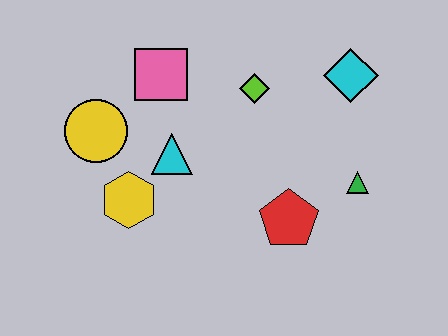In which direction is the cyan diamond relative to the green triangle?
The cyan diamond is above the green triangle.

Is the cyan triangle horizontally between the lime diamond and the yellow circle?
Yes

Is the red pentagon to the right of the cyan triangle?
Yes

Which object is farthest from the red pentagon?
The yellow circle is farthest from the red pentagon.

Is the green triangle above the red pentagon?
Yes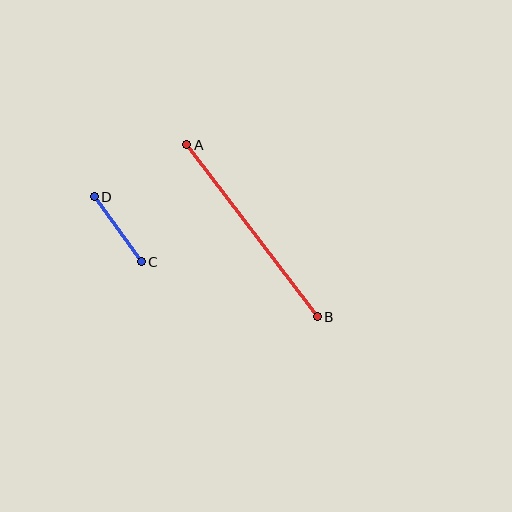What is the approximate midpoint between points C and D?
The midpoint is at approximately (118, 229) pixels.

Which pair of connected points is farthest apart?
Points A and B are farthest apart.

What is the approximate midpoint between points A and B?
The midpoint is at approximately (252, 231) pixels.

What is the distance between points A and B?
The distance is approximately 216 pixels.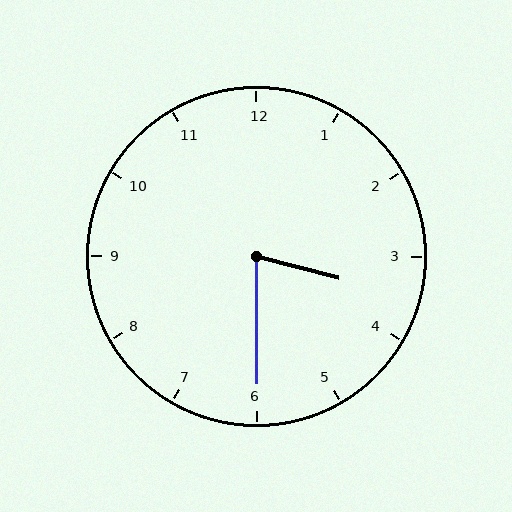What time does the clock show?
3:30.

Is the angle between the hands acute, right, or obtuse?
It is acute.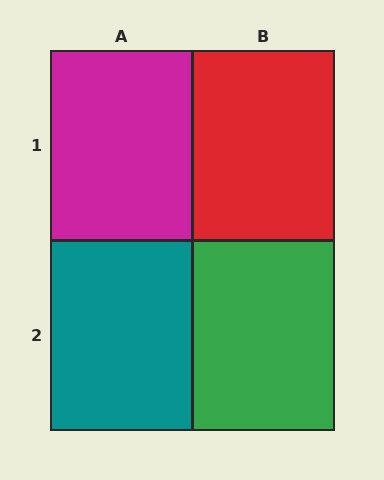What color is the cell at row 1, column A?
Magenta.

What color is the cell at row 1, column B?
Red.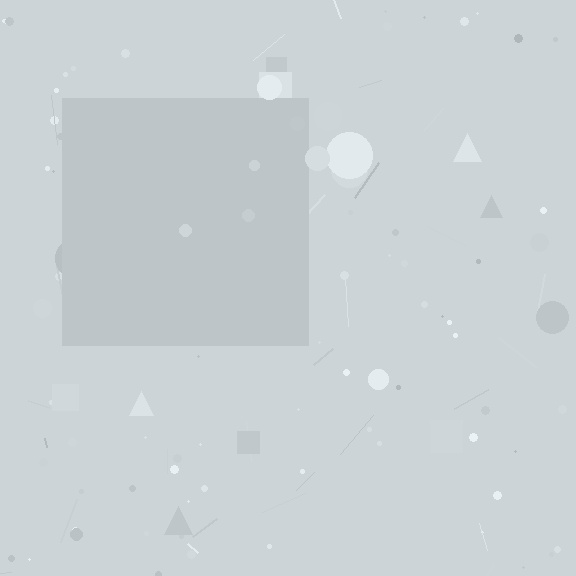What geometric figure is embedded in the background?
A square is embedded in the background.